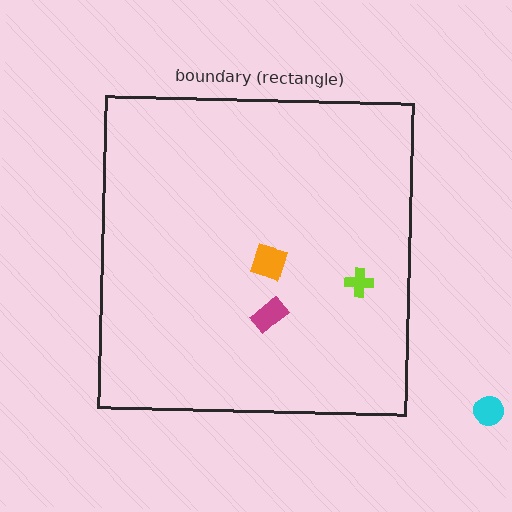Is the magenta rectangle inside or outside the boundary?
Inside.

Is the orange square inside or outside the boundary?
Inside.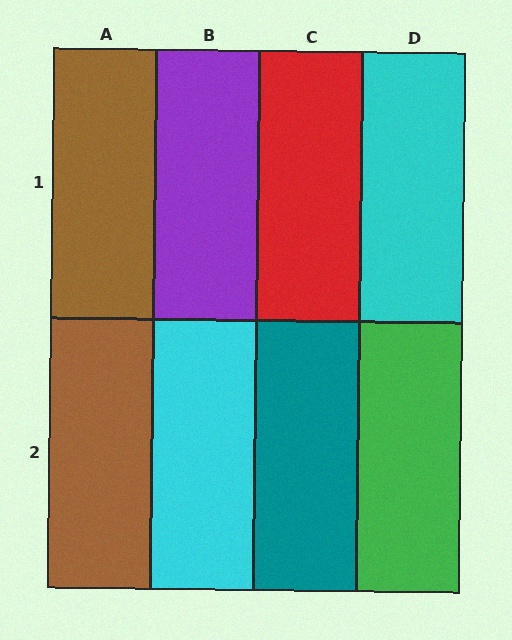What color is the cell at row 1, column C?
Red.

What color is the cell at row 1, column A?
Brown.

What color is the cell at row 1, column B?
Purple.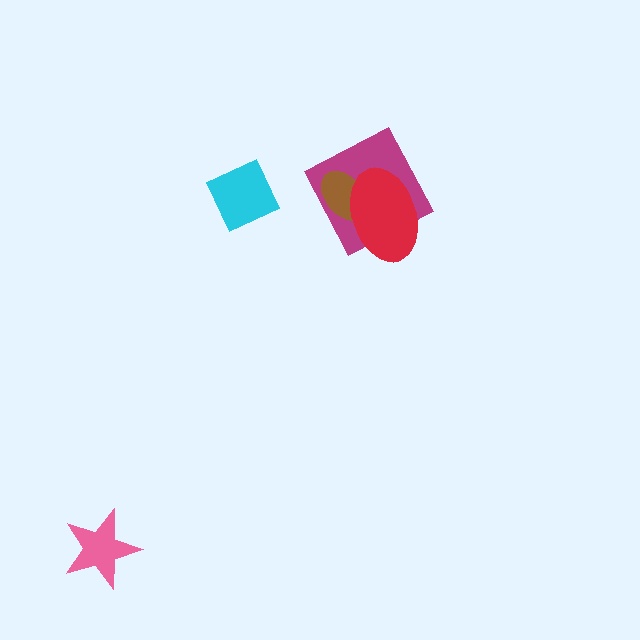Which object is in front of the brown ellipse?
The red ellipse is in front of the brown ellipse.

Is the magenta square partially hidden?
Yes, it is partially covered by another shape.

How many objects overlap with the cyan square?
0 objects overlap with the cyan square.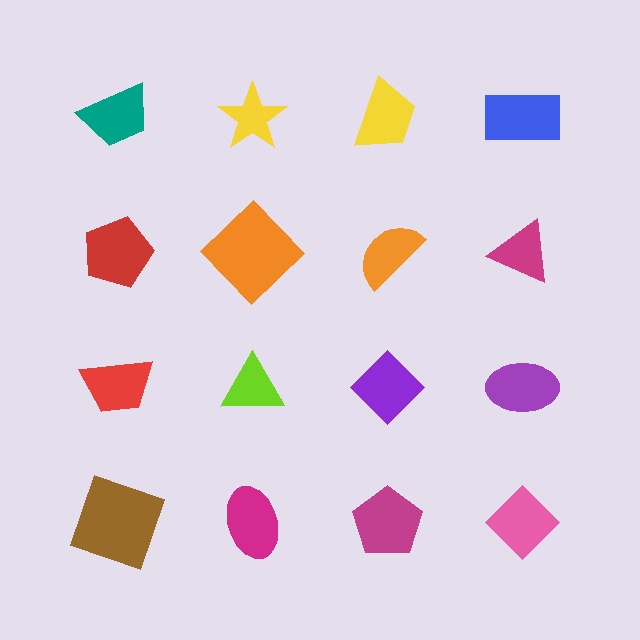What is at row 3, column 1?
A red trapezoid.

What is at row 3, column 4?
A purple ellipse.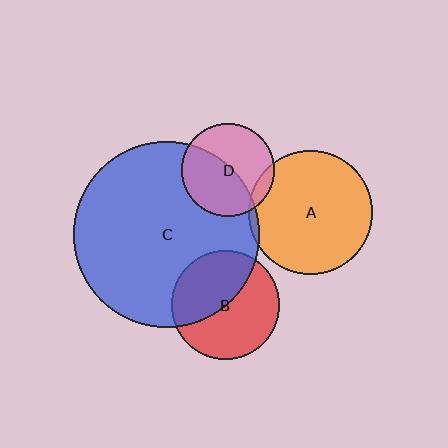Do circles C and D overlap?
Yes.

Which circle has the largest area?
Circle C (blue).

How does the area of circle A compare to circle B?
Approximately 1.3 times.